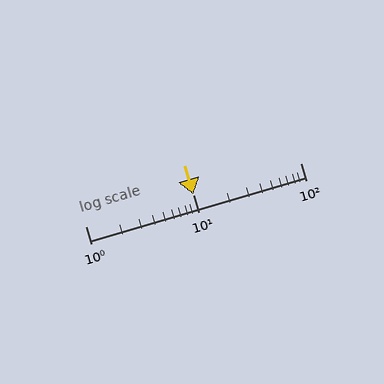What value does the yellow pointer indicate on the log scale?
The pointer indicates approximately 10.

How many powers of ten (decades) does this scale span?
The scale spans 2 decades, from 1 to 100.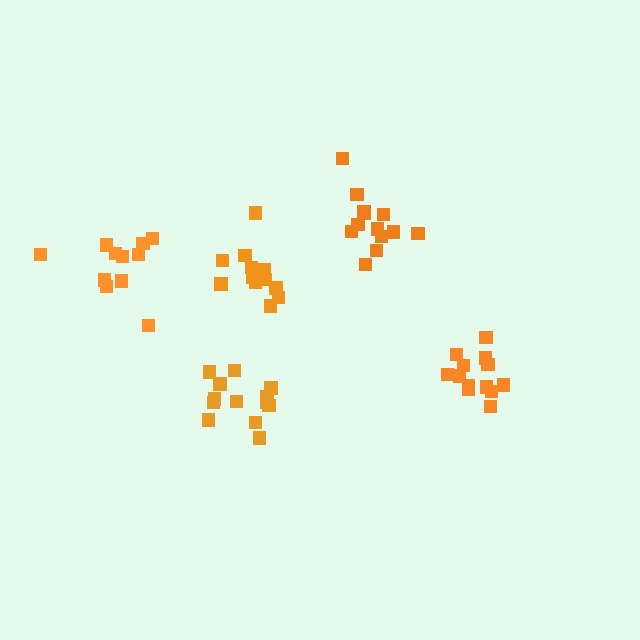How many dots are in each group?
Group 1: 13 dots, Group 2: 13 dots, Group 3: 13 dots, Group 4: 13 dots, Group 5: 11 dots (63 total).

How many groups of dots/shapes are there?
There are 5 groups.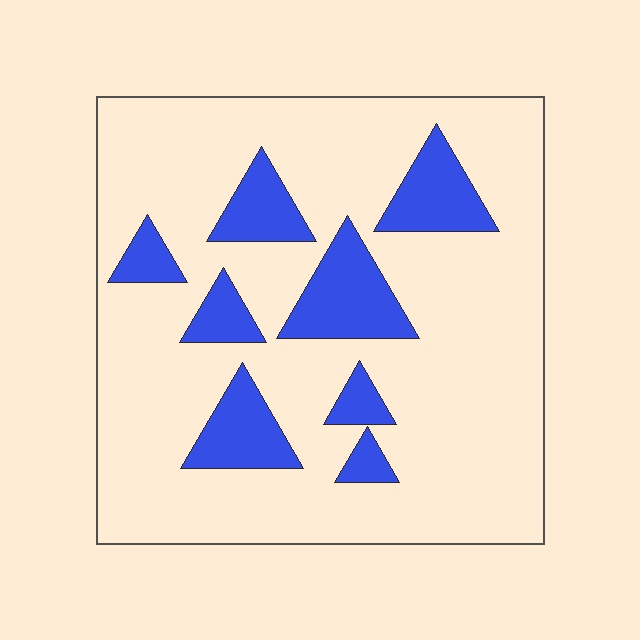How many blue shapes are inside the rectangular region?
8.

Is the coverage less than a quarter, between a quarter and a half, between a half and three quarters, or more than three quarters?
Less than a quarter.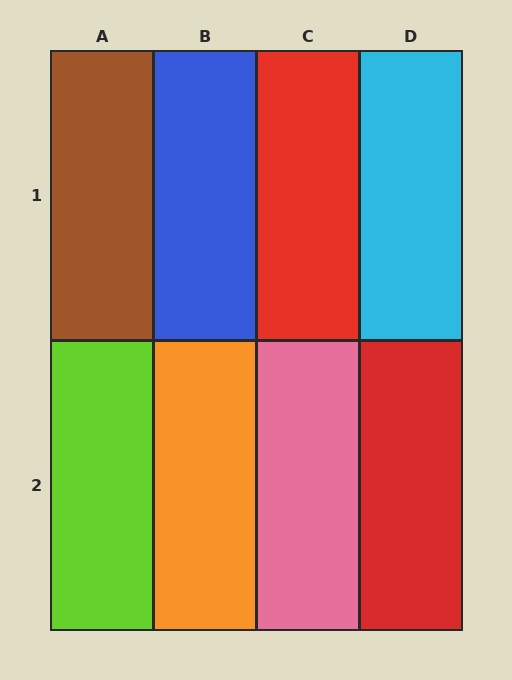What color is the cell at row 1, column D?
Cyan.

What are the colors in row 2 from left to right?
Lime, orange, pink, red.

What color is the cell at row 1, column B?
Blue.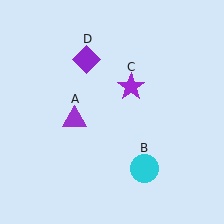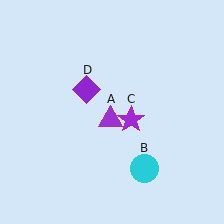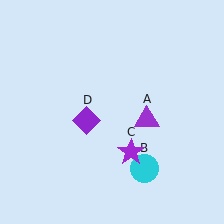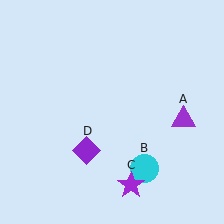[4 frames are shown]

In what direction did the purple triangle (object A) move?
The purple triangle (object A) moved right.